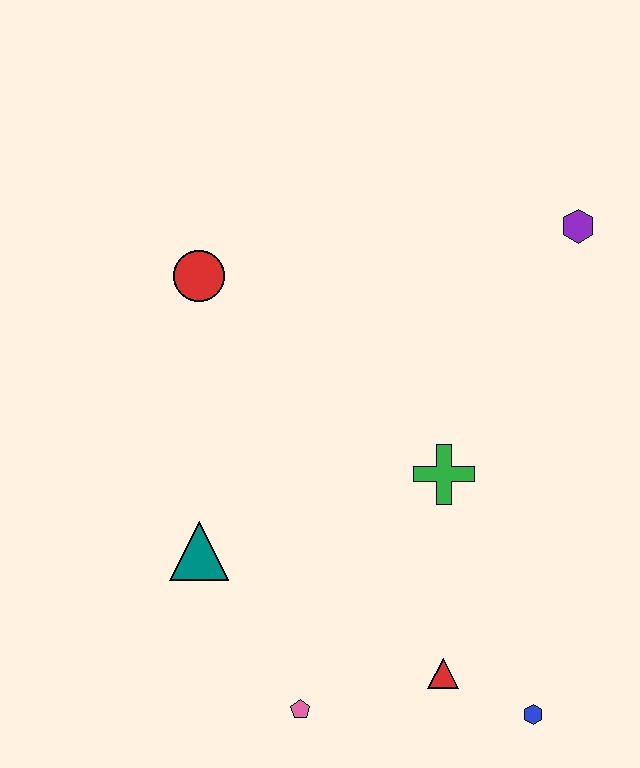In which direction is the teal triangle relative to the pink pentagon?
The teal triangle is above the pink pentagon.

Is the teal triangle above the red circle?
No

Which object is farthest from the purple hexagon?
The pink pentagon is farthest from the purple hexagon.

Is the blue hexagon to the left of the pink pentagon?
No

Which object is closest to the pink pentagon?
The red triangle is closest to the pink pentagon.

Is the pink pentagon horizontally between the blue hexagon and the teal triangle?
Yes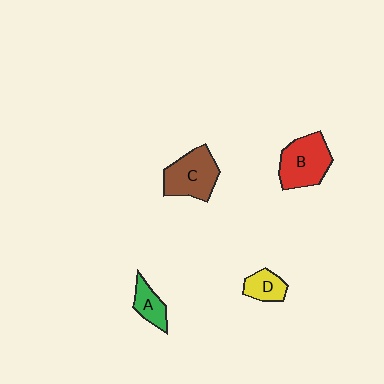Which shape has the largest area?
Shape B (red).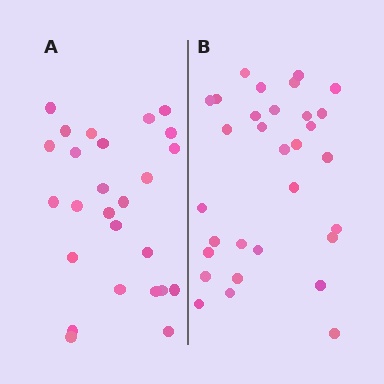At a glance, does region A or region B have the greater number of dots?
Region B (the right region) has more dots.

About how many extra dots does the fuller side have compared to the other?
Region B has about 5 more dots than region A.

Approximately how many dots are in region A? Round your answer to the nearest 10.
About 30 dots. (The exact count is 26, which rounds to 30.)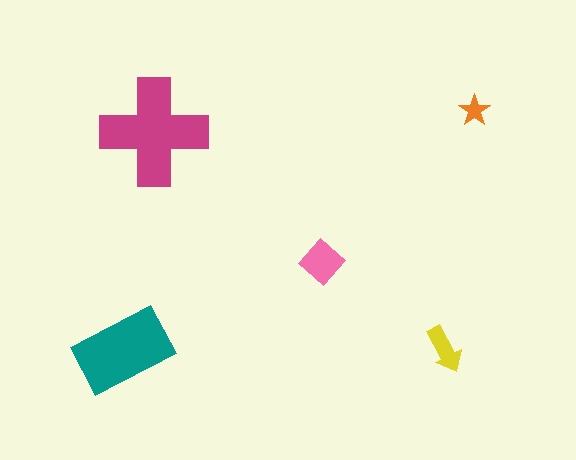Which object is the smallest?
The orange star.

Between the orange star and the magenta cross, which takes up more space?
The magenta cross.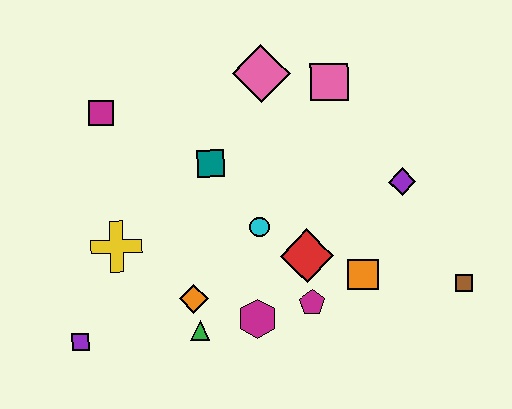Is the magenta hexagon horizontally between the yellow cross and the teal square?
No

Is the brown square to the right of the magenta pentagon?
Yes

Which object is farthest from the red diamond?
The magenta square is farthest from the red diamond.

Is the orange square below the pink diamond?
Yes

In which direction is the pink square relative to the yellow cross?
The pink square is to the right of the yellow cross.